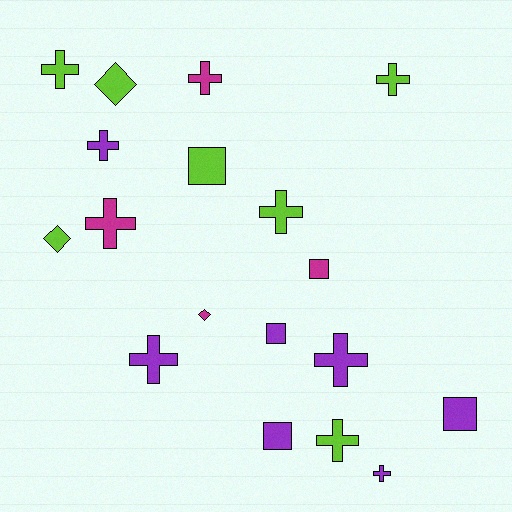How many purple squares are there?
There are 3 purple squares.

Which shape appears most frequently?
Cross, with 10 objects.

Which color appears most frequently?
Purple, with 7 objects.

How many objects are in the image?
There are 18 objects.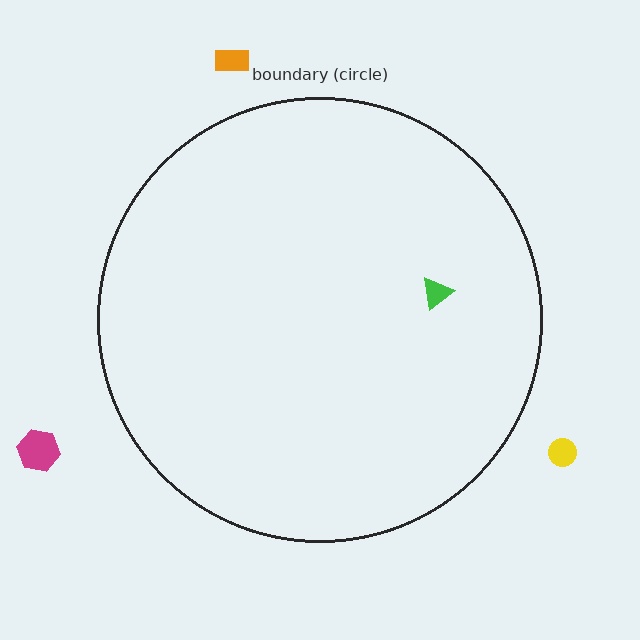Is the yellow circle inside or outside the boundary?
Outside.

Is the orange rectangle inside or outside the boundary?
Outside.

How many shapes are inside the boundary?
1 inside, 3 outside.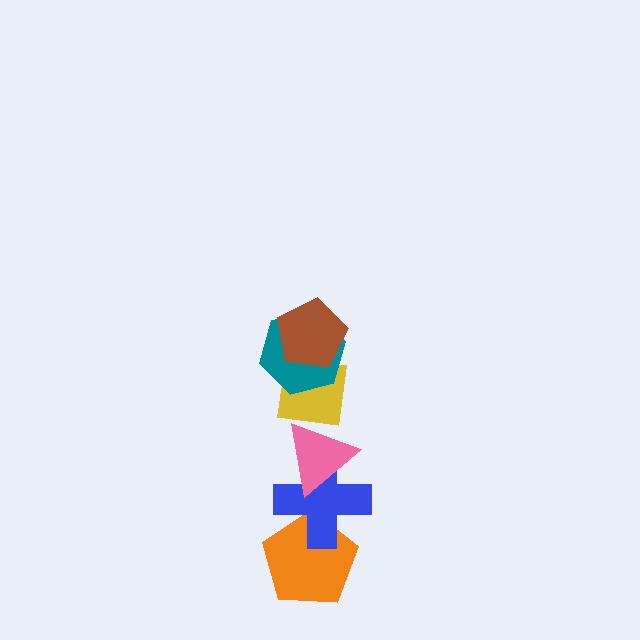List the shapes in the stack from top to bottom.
From top to bottom: the brown pentagon, the teal hexagon, the yellow square, the pink triangle, the blue cross, the orange pentagon.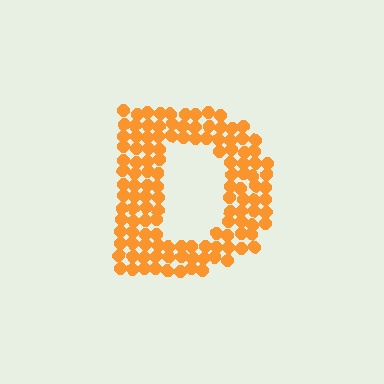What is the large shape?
The large shape is the letter D.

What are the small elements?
The small elements are circles.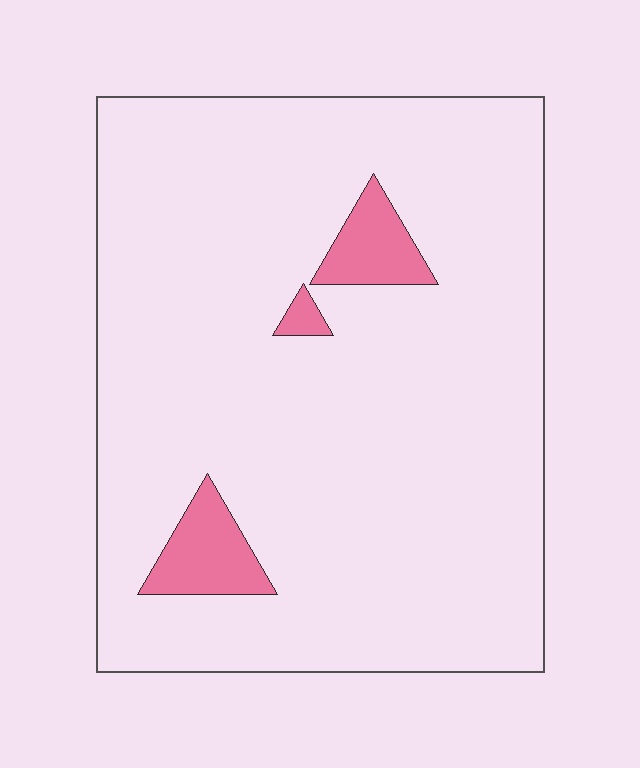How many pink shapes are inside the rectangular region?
3.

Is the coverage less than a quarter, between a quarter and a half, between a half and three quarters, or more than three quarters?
Less than a quarter.